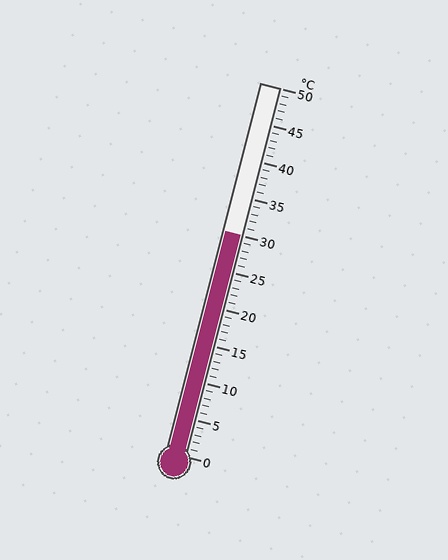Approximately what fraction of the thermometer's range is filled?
The thermometer is filled to approximately 60% of its range.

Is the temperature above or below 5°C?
The temperature is above 5°C.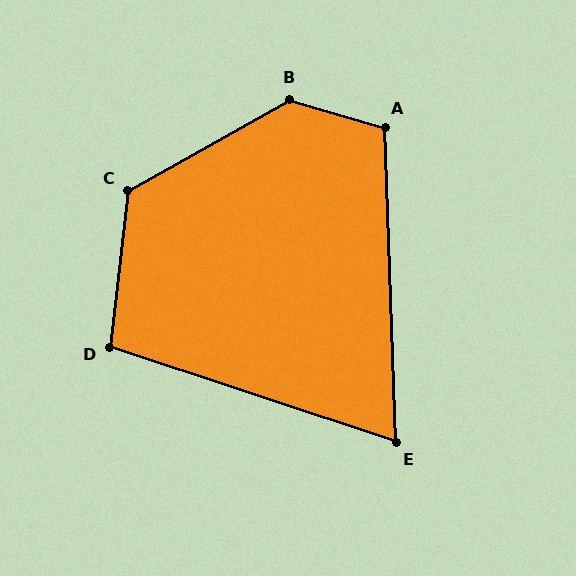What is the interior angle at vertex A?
Approximately 108 degrees (obtuse).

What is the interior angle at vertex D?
Approximately 102 degrees (obtuse).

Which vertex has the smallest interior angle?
E, at approximately 70 degrees.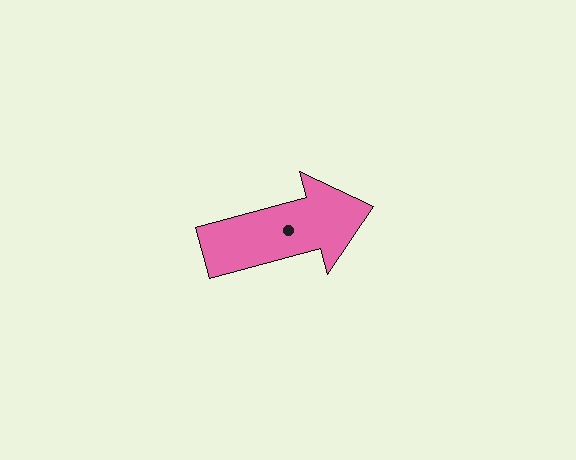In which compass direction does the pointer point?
East.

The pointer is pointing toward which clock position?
Roughly 2 o'clock.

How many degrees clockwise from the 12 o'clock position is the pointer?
Approximately 75 degrees.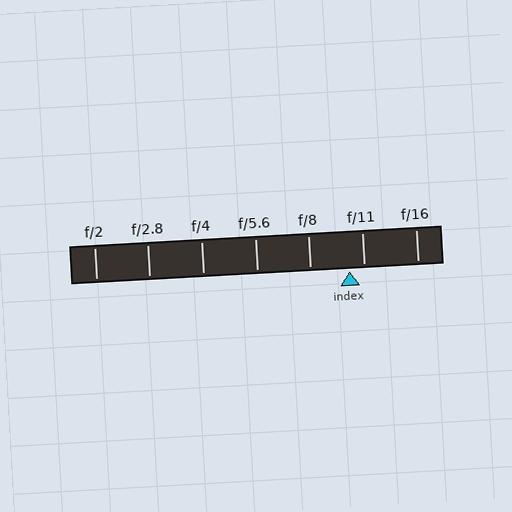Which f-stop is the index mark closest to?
The index mark is closest to f/11.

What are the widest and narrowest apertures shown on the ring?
The widest aperture shown is f/2 and the narrowest is f/16.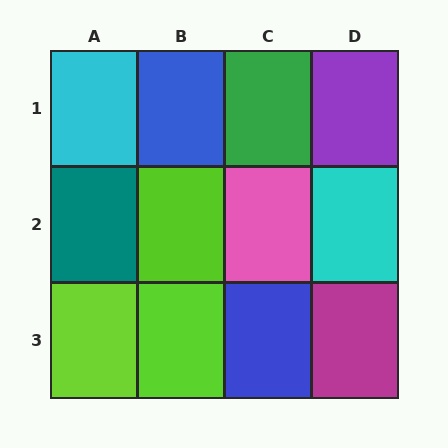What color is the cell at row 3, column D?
Magenta.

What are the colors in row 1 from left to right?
Cyan, blue, green, purple.